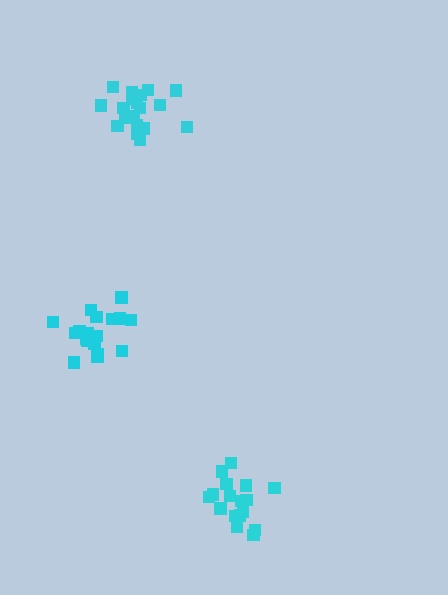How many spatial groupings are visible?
There are 3 spatial groupings.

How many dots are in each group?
Group 1: 21 dots, Group 2: 19 dots, Group 3: 17 dots (57 total).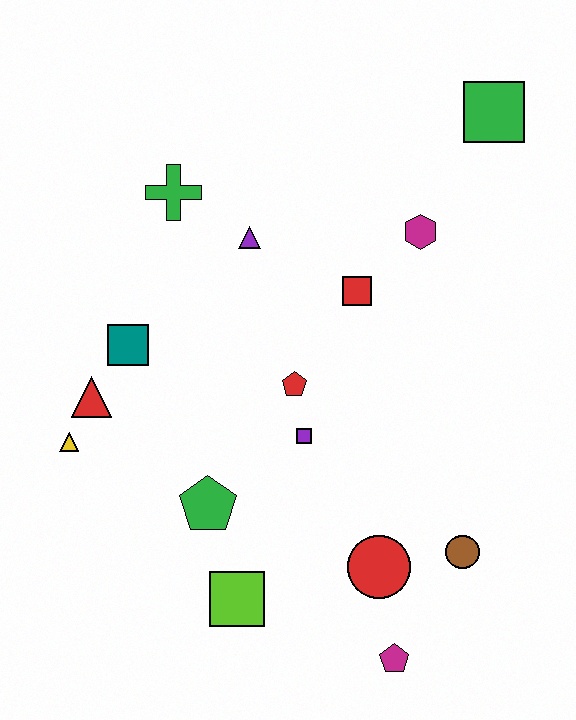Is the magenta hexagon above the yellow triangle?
Yes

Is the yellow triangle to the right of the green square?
No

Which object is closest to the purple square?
The red pentagon is closest to the purple square.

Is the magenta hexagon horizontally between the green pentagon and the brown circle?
Yes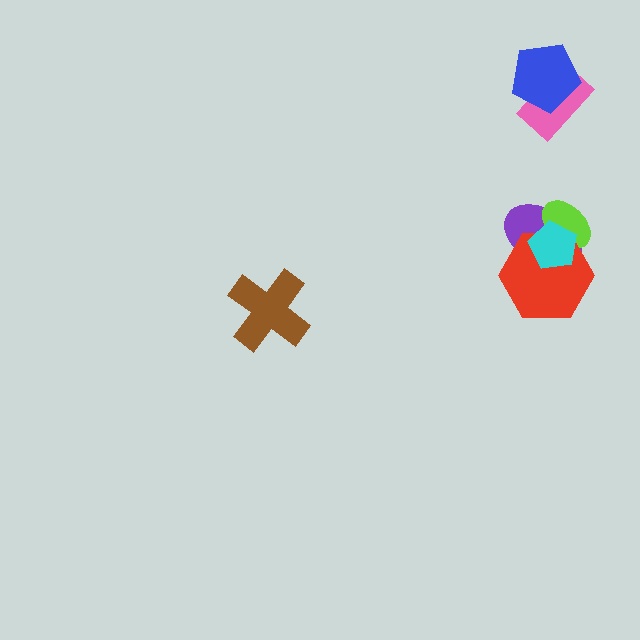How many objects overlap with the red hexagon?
3 objects overlap with the red hexagon.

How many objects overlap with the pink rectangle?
1 object overlaps with the pink rectangle.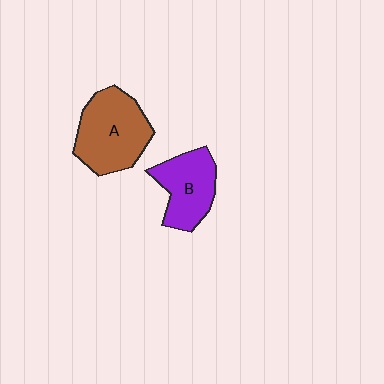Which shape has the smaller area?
Shape B (purple).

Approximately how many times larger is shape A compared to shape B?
Approximately 1.3 times.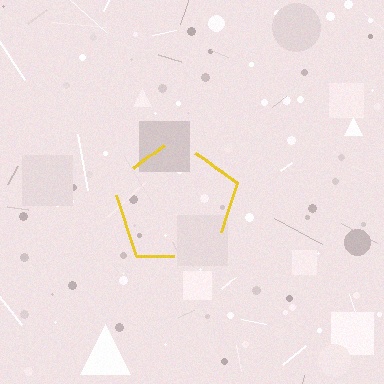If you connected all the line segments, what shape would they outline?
They would outline a pentagon.